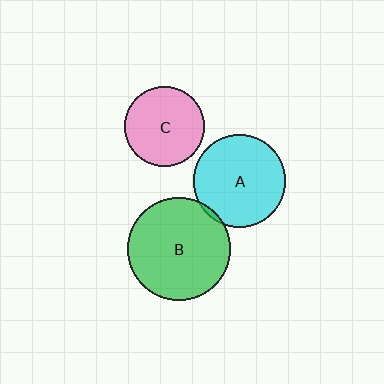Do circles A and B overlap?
Yes.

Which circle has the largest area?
Circle B (green).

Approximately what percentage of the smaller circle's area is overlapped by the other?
Approximately 5%.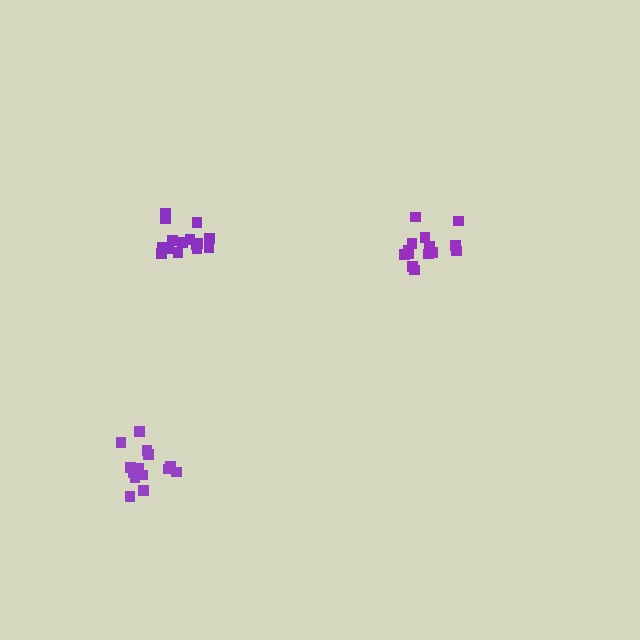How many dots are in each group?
Group 1: 14 dots, Group 2: 15 dots, Group 3: 15 dots (44 total).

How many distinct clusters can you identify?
There are 3 distinct clusters.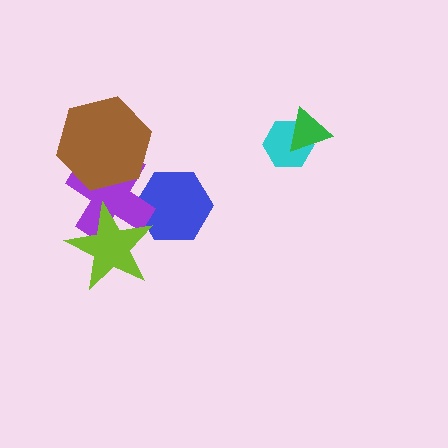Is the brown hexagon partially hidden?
No, no other shape covers it.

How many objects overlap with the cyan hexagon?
1 object overlaps with the cyan hexagon.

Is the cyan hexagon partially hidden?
Yes, it is partially covered by another shape.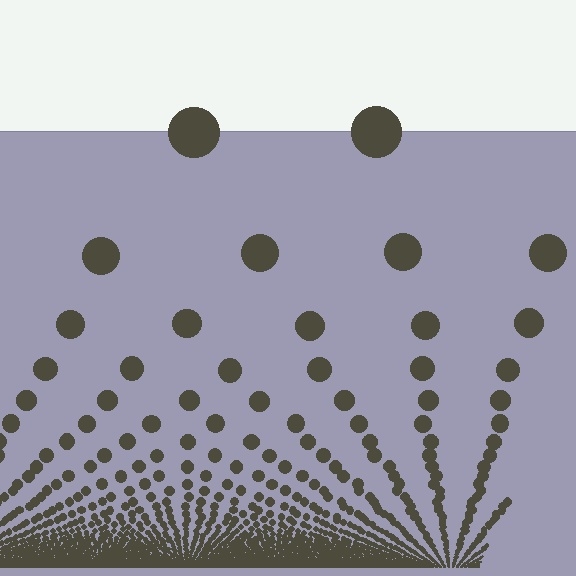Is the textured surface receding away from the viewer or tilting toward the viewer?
The surface appears to tilt toward the viewer. Texture elements get larger and sparser toward the top.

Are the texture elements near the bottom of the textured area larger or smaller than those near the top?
Smaller. The gradient is inverted — elements near the bottom are smaller and denser.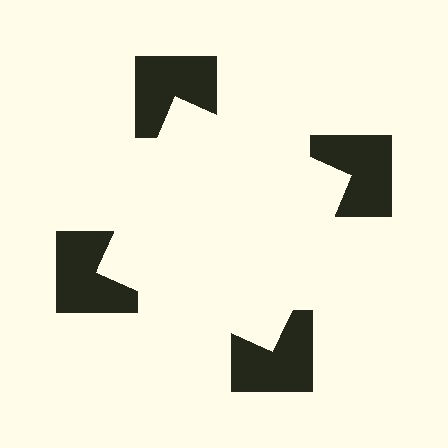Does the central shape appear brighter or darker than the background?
It typically appears slightly brighter than the background, even though no actual brightness change is drawn.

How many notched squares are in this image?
There are 4 — one at each vertex of the illusory square.